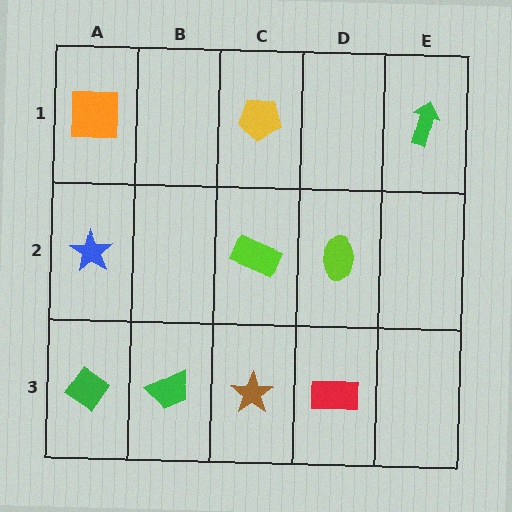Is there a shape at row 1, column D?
No, that cell is empty.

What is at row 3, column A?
A green diamond.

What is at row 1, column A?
An orange square.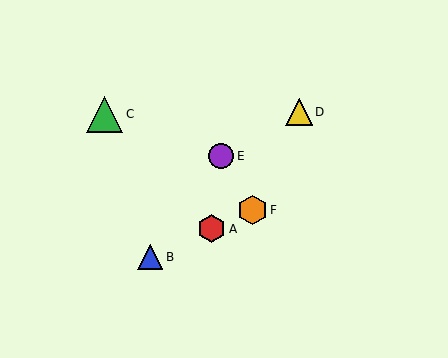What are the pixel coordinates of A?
Object A is at (211, 229).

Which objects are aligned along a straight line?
Objects A, B, F are aligned along a straight line.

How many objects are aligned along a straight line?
3 objects (A, B, F) are aligned along a straight line.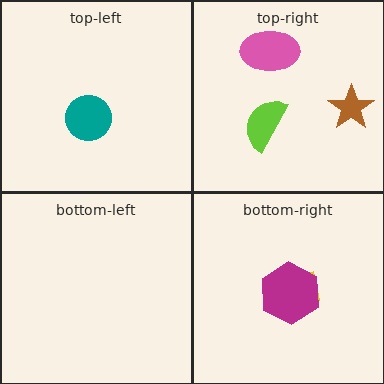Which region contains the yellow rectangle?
The bottom-right region.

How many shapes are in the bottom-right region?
2.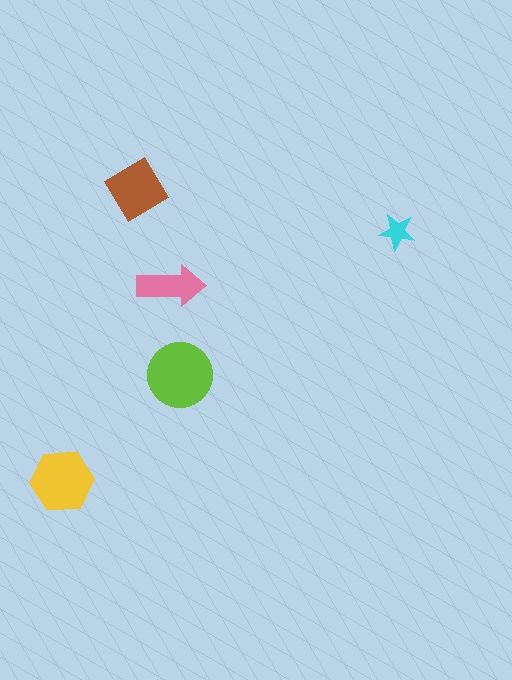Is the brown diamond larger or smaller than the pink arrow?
Larger.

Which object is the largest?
The lime circle.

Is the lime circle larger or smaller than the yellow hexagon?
Larger.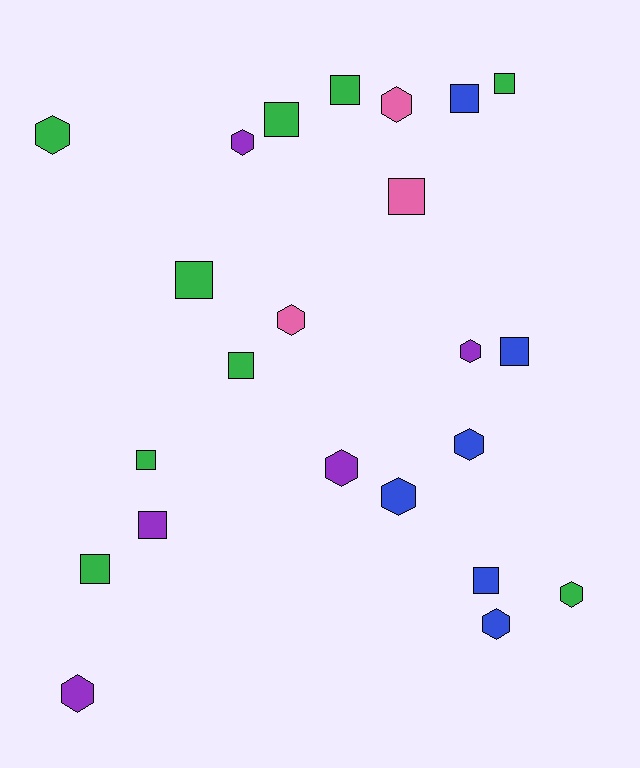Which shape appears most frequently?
Square, with 12 objects.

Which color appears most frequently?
Green, with 9 objects.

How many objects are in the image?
There are 23 objects.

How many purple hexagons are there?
There are 4 purple hexagons.